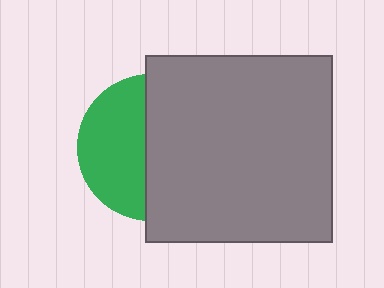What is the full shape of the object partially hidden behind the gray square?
The partially hidden object is a green circle.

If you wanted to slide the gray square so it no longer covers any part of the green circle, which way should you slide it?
Slide it right — that is the most direct way to separate the two shapes.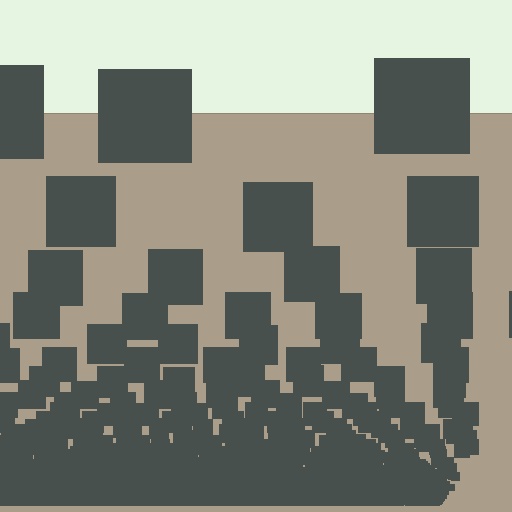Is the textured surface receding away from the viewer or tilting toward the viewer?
The surface appears to tilt toward the viewer. Texture elements get larger and sparser toward the top.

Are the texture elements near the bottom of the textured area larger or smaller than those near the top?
Smaller. The gradient is inverted — elements near the bottom are smaller and denser.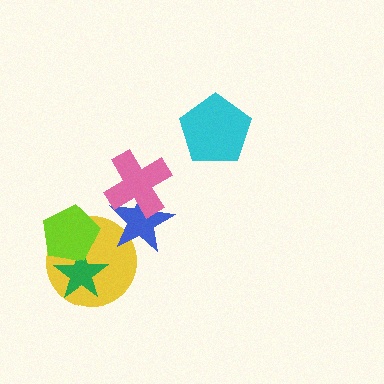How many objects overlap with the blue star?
2 objects overlap with the blue star.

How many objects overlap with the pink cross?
1 object overlaps with the pink cross.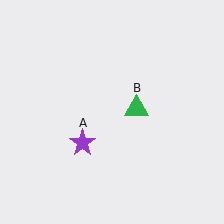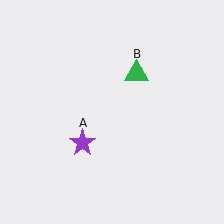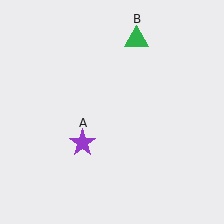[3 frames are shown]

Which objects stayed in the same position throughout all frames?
Purple star (object A) remained stationary.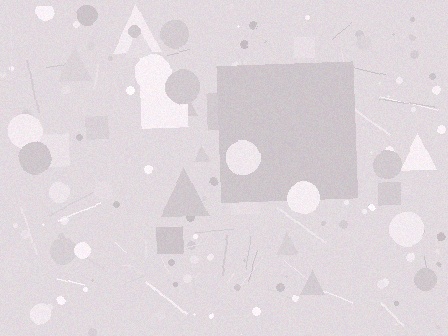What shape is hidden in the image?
A square is hidden in the image.